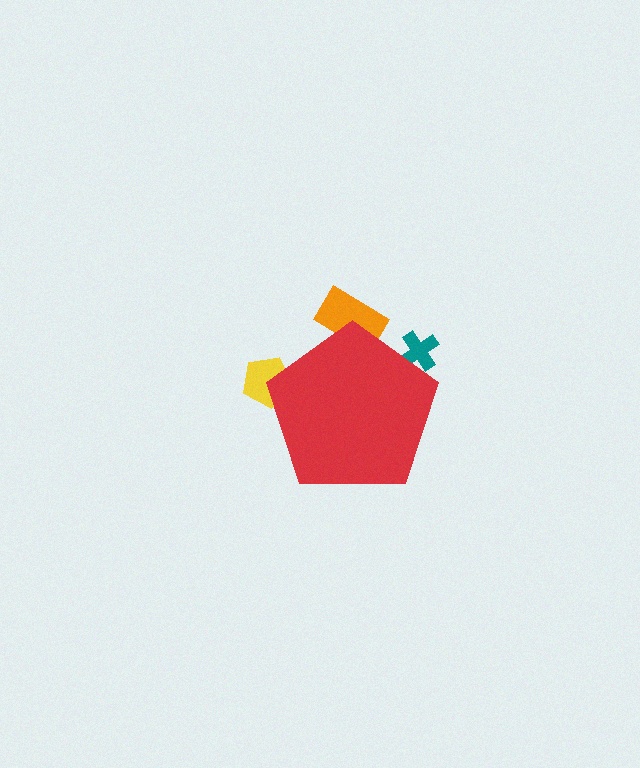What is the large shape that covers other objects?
A red pentagon.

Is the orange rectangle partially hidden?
Yes, the orange rectangle is partially hidden behind the red pentagon.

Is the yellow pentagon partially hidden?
Yes, the yellow pentagon is partially hidden behind the red pentagon.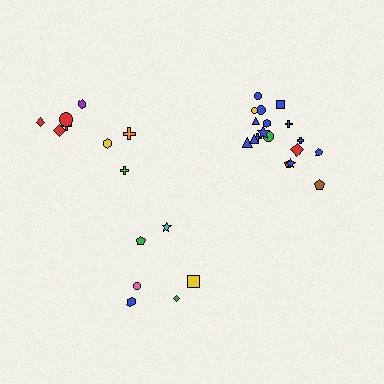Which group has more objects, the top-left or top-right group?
The top-right group.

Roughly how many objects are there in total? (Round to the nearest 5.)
Roughly 30 objects in total.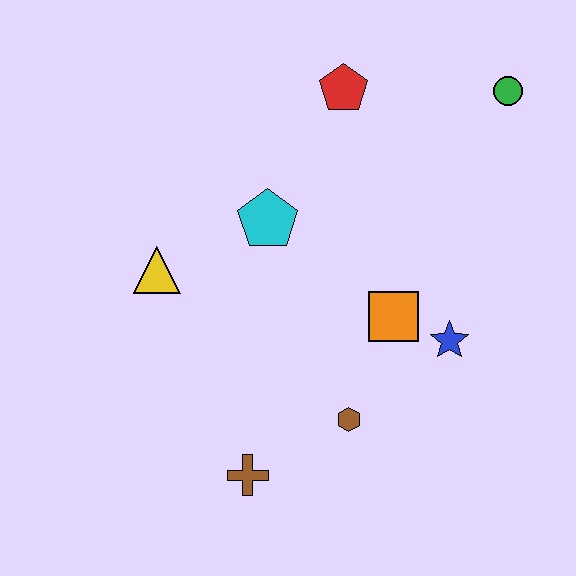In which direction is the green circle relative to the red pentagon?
The green circle is to the right of the red pentagon.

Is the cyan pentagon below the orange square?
No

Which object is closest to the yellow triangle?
The cyan pentagon is closest to the yellow triangle.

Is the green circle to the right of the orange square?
Yes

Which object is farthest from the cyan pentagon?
The green circle is farthest from the cyan pentagon.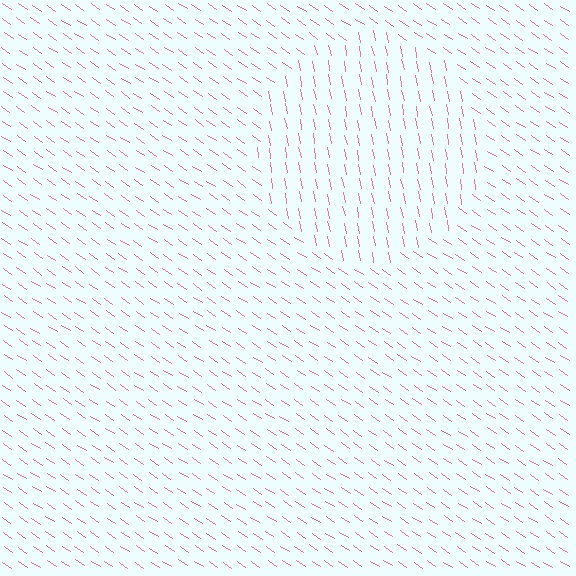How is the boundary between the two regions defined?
The boundary is defined purely by a change in line orientation (approximately 45 degrees difference). All lines are the same color and thickness.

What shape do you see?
I see a circle.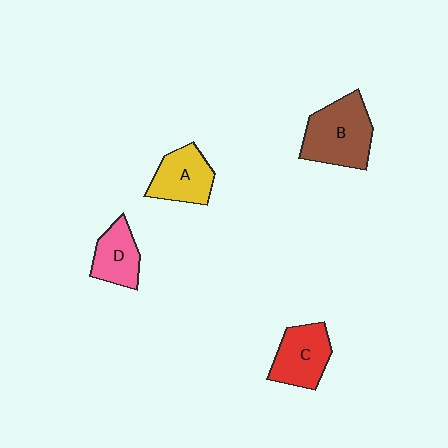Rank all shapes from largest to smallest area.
From largest to smallest: B (brown), C (red), A (yellow), D (pink).